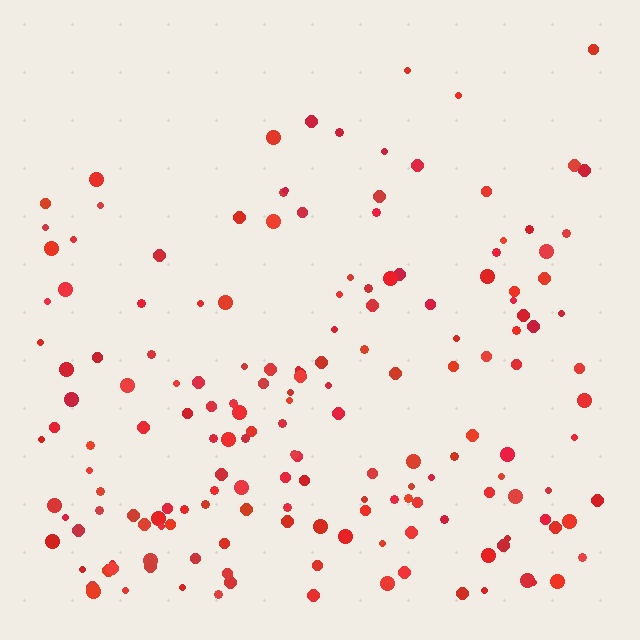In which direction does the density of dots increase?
From top to bottom, with the bottom side densest.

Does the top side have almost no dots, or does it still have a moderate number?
Still a moderate number, just noticeably fewer than the bottom.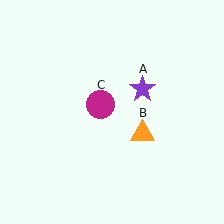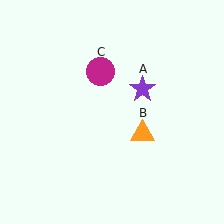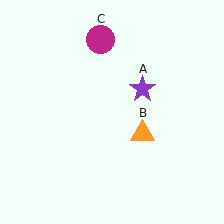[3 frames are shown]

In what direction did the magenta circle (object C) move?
The magenta circle (object C) moved up.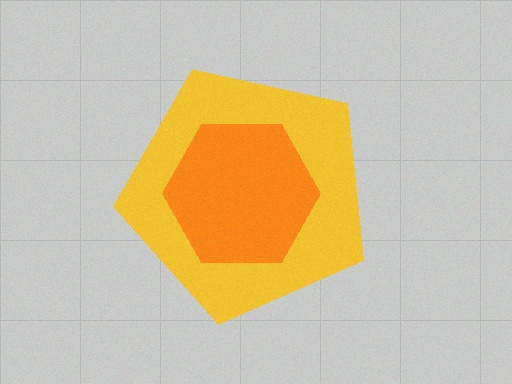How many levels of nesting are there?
2.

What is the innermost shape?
The orange hexagon.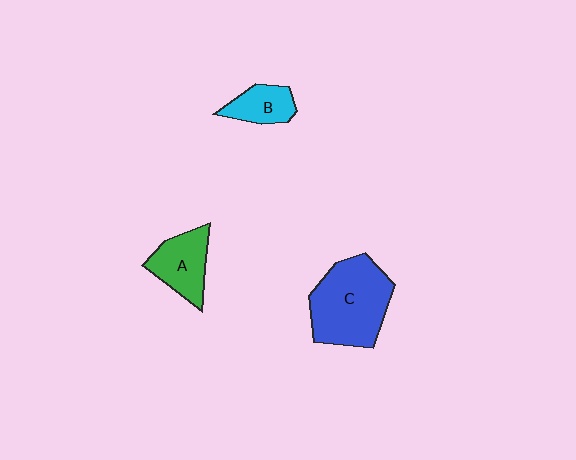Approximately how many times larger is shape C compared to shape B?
Approximately 2.6 times.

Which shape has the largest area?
Shape C (blue).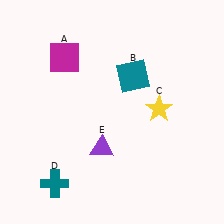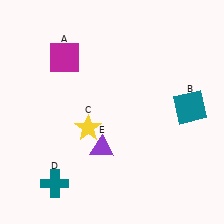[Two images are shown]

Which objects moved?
The objects that moved are: the teal square (B), the yellow star (C).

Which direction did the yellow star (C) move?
The yellow star (C) moved left.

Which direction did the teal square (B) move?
The teal square (B) moved right.